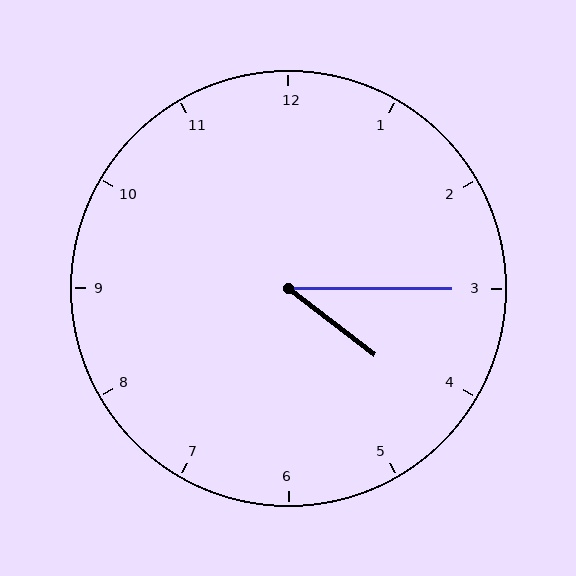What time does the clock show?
4:15.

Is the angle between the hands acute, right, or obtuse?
It is acute.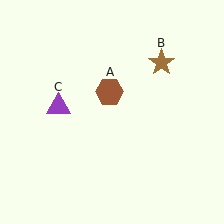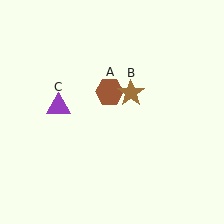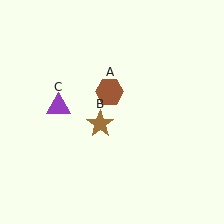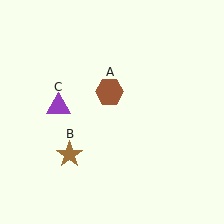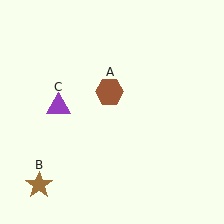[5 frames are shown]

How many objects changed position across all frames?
1 object changed position: brown star (object B).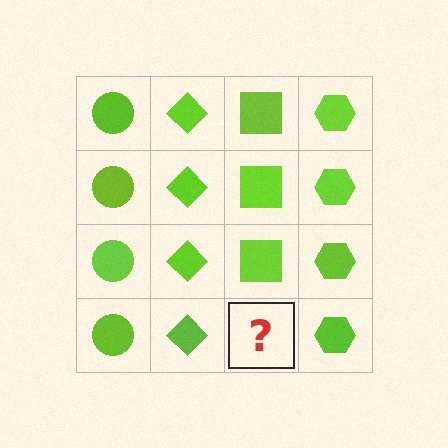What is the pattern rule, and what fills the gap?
The rule is that each column has a consistent shape. The gap should be filled with a lime square.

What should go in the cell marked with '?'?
The missing cell should contain a lime square.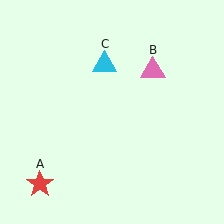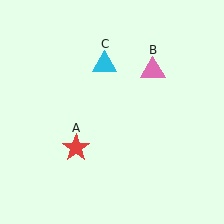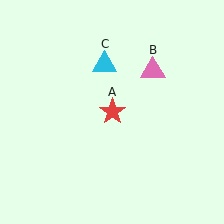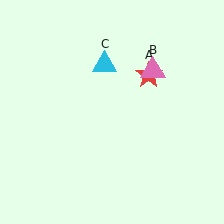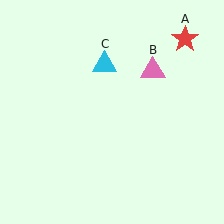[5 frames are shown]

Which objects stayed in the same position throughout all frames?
Pink triangle (object B) and cyan triangle (object C) remained stationary.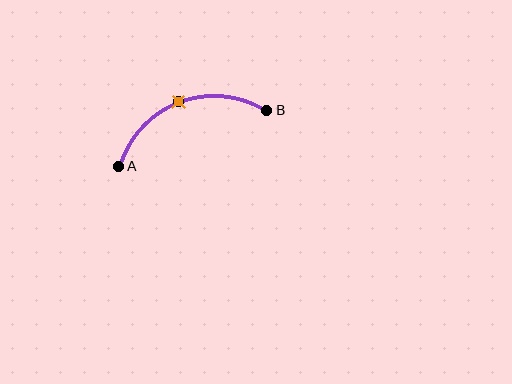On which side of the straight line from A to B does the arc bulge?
The arc bulges above the straight line connecting A and B.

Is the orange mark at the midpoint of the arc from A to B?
Yes. The orange mark lies on the arc at equal arc-length from both A and B — it is the arc midpoint.